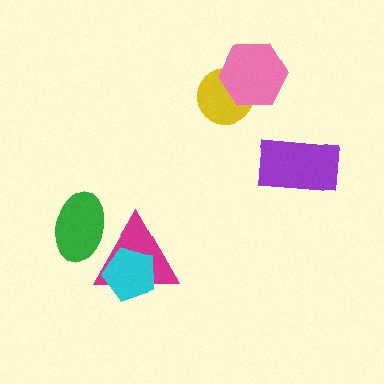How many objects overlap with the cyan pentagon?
1 object overlaps with the cyan pentagon.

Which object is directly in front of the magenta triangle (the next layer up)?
The cyan pentagon is directly in front of the magenta triangle.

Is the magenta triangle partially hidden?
Yes, it is partially covered by another shape.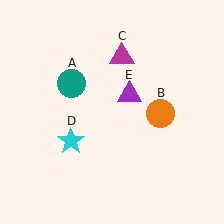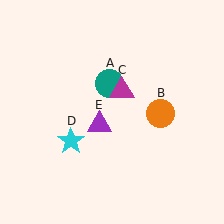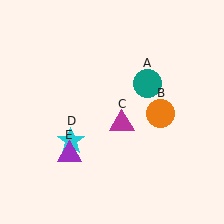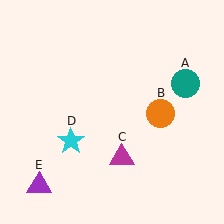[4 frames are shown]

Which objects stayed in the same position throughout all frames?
Orange circle (object B) and cyan star (object D) remained stationary.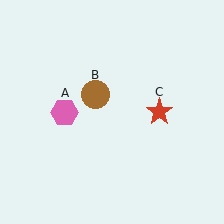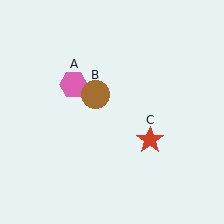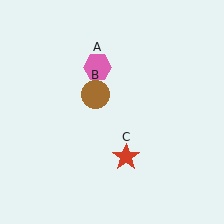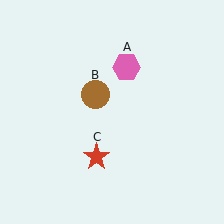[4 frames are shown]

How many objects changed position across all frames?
2 objects changed position: pink hexagon (object A), red star (object C).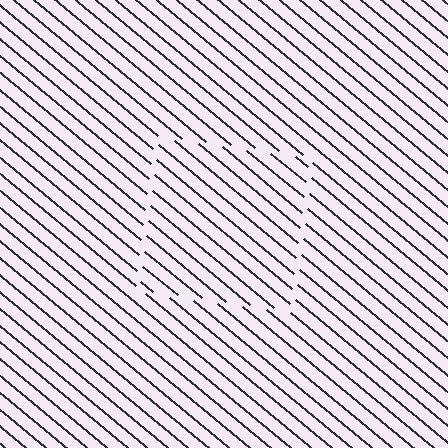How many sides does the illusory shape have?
4 sides — the line-ends trace a square.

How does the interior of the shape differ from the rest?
The interior of the shape contains the same grating, shifted by half a period — the contour is defined by the phase discontinuity where line-ends from the inner and outer gratings abut.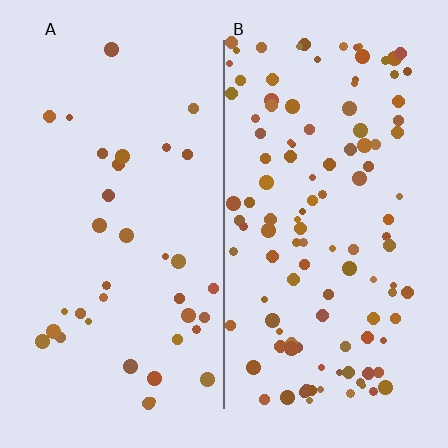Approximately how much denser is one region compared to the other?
Approximately 3.1× — region B over region A.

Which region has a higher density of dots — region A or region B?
B (the right).